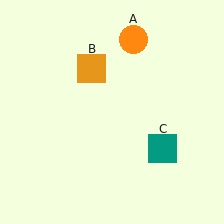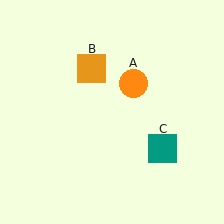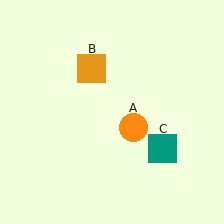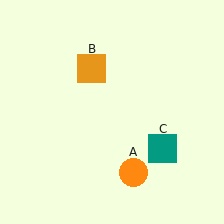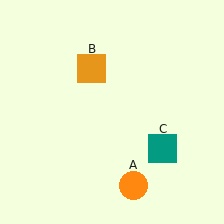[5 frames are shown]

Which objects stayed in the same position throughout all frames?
Orange square (object B) and teal square (object C) remained stationary.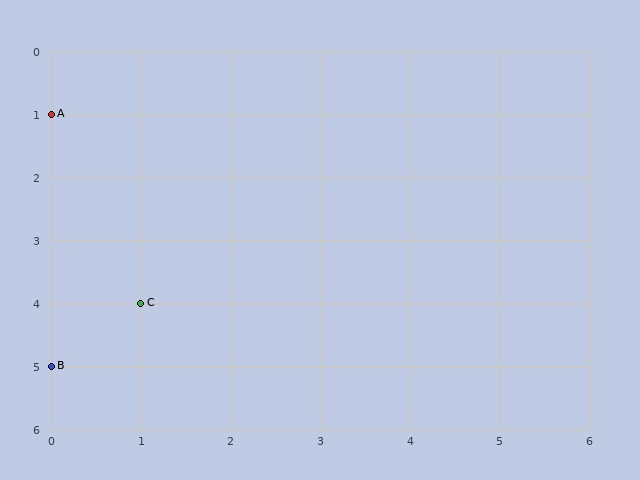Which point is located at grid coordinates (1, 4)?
Point C is at (1, 4).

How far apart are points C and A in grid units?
Points C and A are 1 column and 3 rows apart (about 3.2 grid units diagonally).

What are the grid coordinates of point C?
Point C is at grid coordinates (1, 4).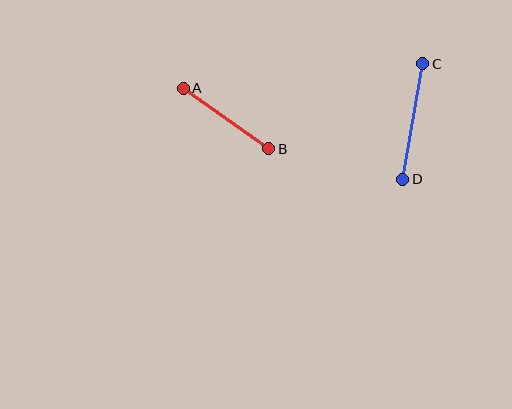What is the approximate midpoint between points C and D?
The midpoint is at approximately (413, 122) pixels.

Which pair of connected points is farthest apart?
Points C and D are farthest apart.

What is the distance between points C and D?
The distance is approximately 118 pixels.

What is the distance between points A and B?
The distance is approximately 105 pixels.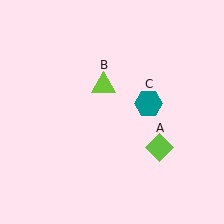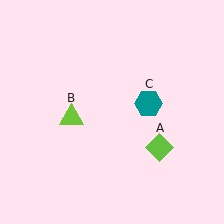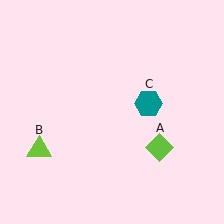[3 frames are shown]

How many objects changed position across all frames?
1 object changed position: lime triangle (object B).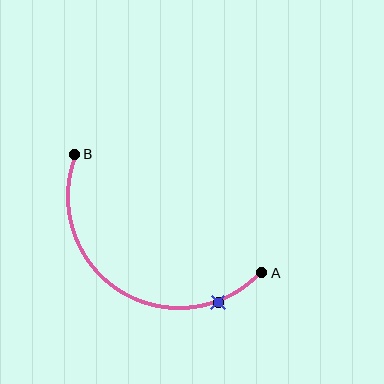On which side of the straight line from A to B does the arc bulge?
The arc bulges below the straight line connecting A and B.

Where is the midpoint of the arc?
The arc midpoint is the point on the curve farthest from the straight line joining A and B. It sits below that line.